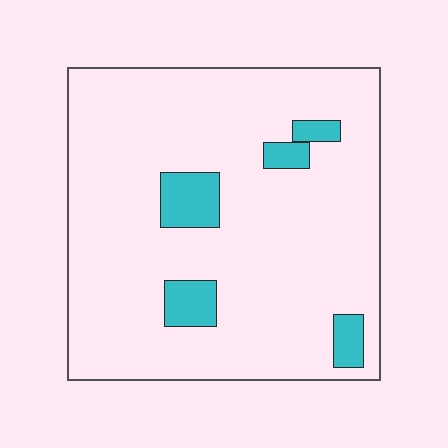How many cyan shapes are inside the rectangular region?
5.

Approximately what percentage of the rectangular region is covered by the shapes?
Approximately 10%.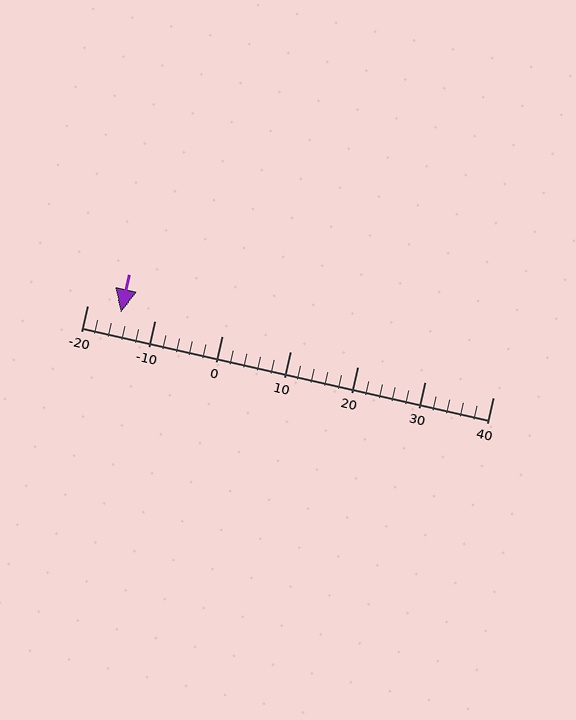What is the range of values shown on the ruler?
The ruler shows values from -20 to 40.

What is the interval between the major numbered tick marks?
The major tick marks are spaced 10 units apart.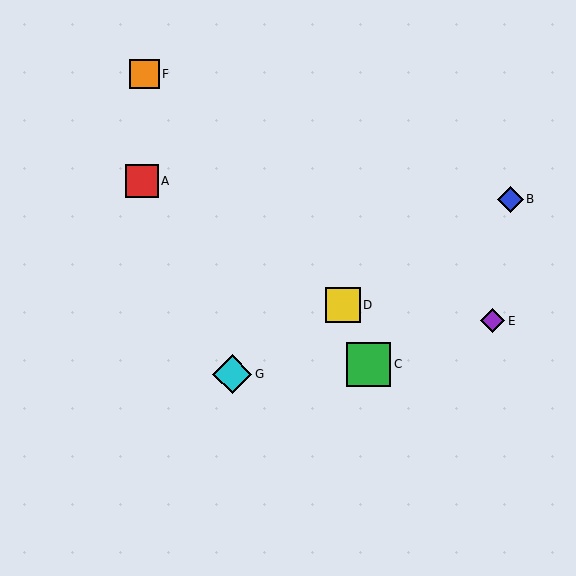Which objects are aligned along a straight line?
Objects B, D, G are aligned along a straight line.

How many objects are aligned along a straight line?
3 objects (B, D, G) are aligned along a straight line.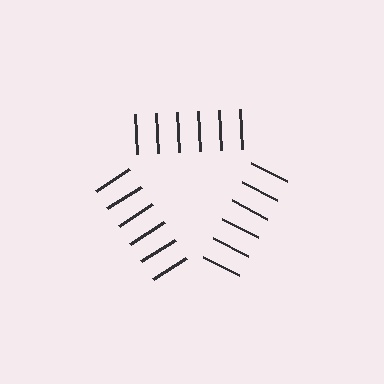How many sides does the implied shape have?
3 sides — the line-ends trace a triangle.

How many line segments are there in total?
18 — 6 along each of the 3 edges.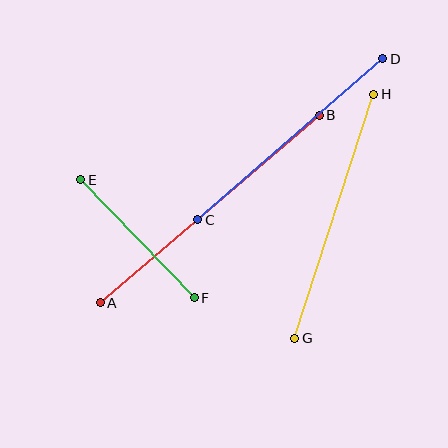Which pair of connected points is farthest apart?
Points A and B are farthest apart.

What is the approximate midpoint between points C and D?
The midpoint is at approximately (290, 139) pixels.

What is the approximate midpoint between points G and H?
The midpoint is at approximately (334, 216) pixels.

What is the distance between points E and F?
The distance is approximately 164 pixels.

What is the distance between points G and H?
The distance is approximately 257 pixels.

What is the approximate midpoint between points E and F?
The midpoint is at approximately (137, 239) pixels.